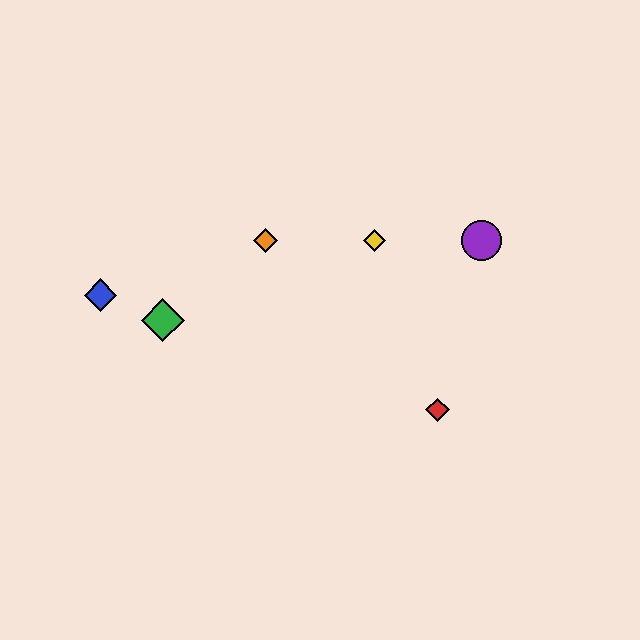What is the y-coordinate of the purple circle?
The purple circle is at y≈241.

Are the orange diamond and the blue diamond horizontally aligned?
No, the orange diamond is at y≈241 and the blue diamond is at y≈295.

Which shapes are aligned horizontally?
The yellow diamond, the purple circle, the orange diamond are aligned horizontally.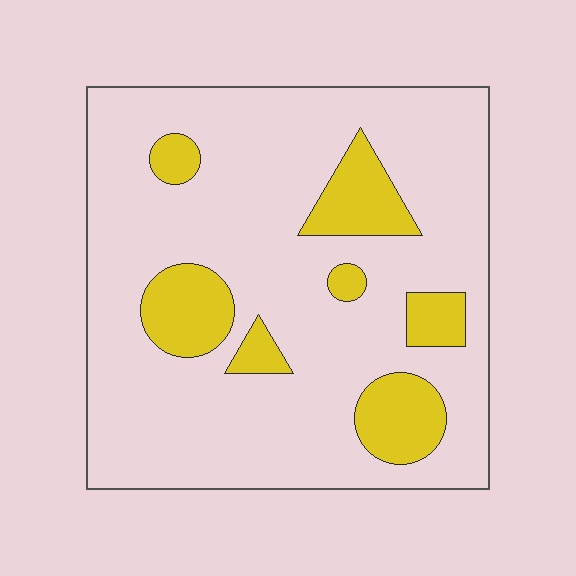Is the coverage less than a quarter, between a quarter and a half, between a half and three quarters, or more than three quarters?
Less than a quarter.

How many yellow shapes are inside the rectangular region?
7.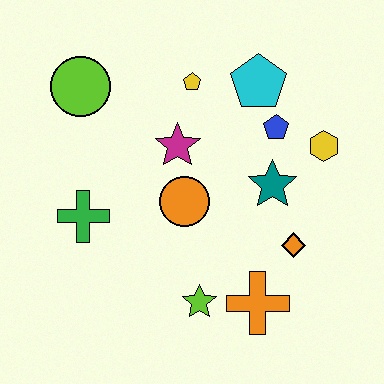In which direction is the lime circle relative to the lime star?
The lime circle is above the lime star.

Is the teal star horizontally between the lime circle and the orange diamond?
Yes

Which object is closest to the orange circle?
The magenta star is closest to the orange circle.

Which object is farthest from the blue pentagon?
The green cross is farthest from the blue pentagon.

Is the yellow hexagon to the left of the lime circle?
No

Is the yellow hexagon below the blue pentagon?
Yes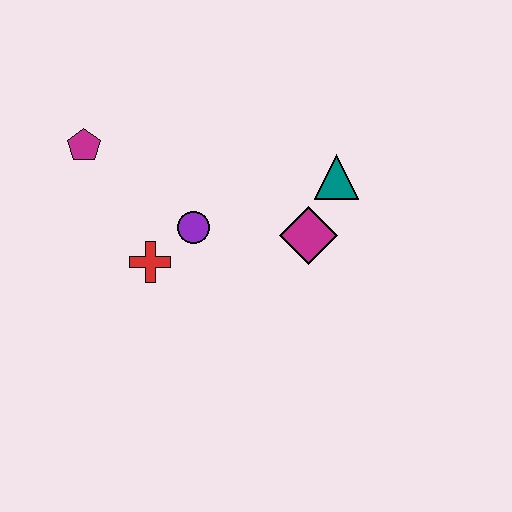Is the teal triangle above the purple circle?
Yes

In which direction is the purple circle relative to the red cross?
The purple circle is to the right of the red cross.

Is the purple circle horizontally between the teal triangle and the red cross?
Yes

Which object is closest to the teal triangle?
The magenta diamond is closest to the teal triangle.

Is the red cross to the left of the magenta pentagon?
No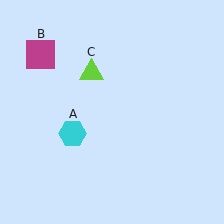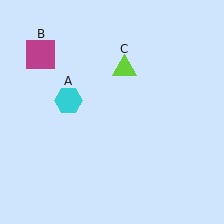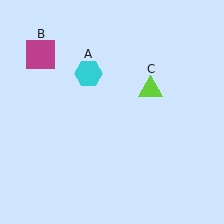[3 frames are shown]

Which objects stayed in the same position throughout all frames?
Magenta square (object B) remained stationary.